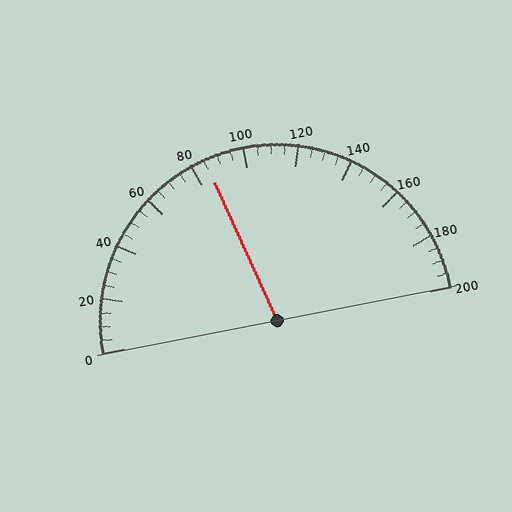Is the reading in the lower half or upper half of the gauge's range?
The reading is in the lower half of the range (0 to 200).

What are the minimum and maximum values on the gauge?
The gauge ranges from 0 to 200.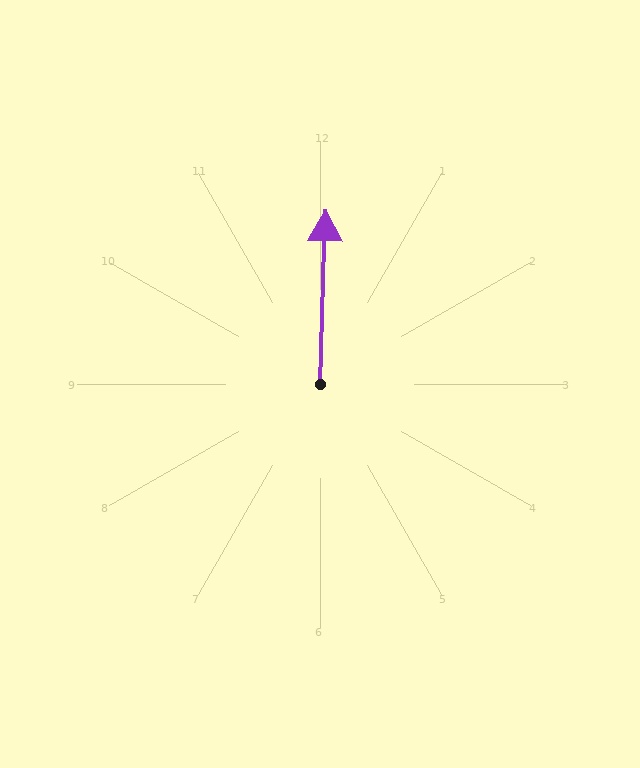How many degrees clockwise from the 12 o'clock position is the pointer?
Approximately 2 degrees.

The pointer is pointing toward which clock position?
Roughly 12 o'clock.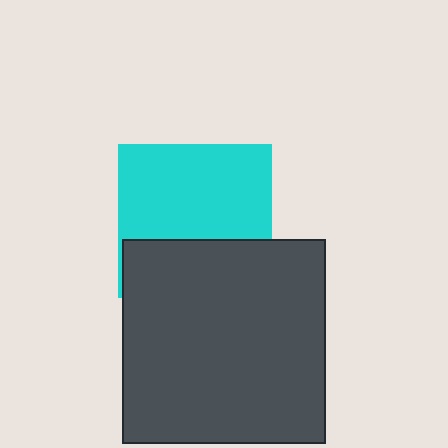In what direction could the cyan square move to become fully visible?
The cyan square could move up. That would shift it out from behind the dark gray square entirely.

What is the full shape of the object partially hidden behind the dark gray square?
The partially hidden object is a cyan square.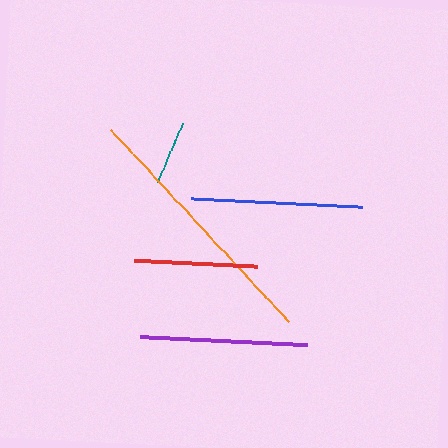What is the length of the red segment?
The red segment is approximately 123 pixels long.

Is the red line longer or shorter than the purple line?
The purple line is longer than the red line.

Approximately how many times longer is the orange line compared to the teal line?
The orange line is approximately 4.1 times the length of the teal line.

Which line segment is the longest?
The orange line is the longest at approximately 262 pixels.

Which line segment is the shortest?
The teal line is the shortest at approximately 64 pixels.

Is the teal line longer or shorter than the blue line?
The blue line is longer than the teal line.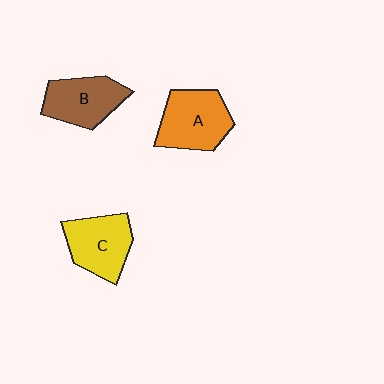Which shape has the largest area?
Shape A (orange).